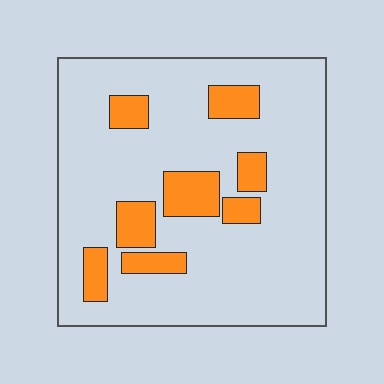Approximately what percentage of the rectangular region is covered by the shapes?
Approximately 15%.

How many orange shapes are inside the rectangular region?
8.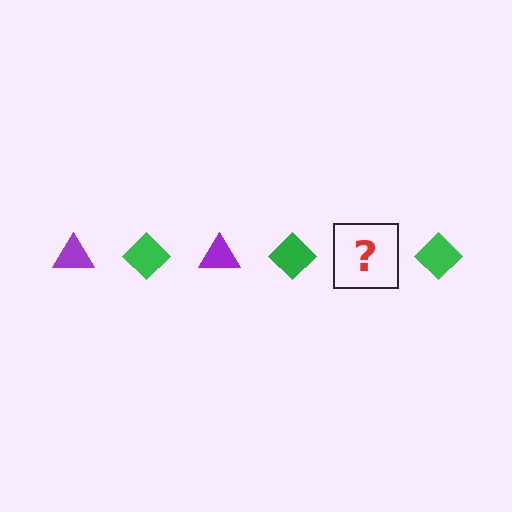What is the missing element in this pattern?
The missing element is a purple triangle.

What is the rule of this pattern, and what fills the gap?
The rule is that the pattern alternates between purple triangle and green diamond. The gap should be filled with a purple triangle.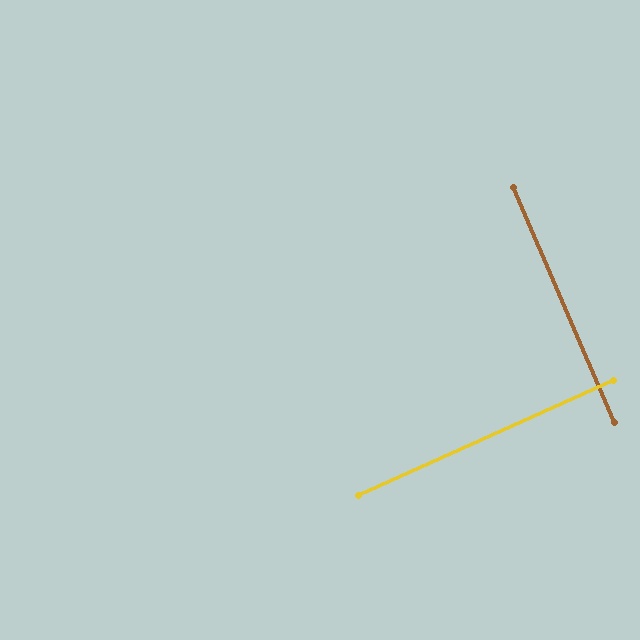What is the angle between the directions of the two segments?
Approximately 89 degrees.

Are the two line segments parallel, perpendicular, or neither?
Perpendicular — they meet at approximately 89°.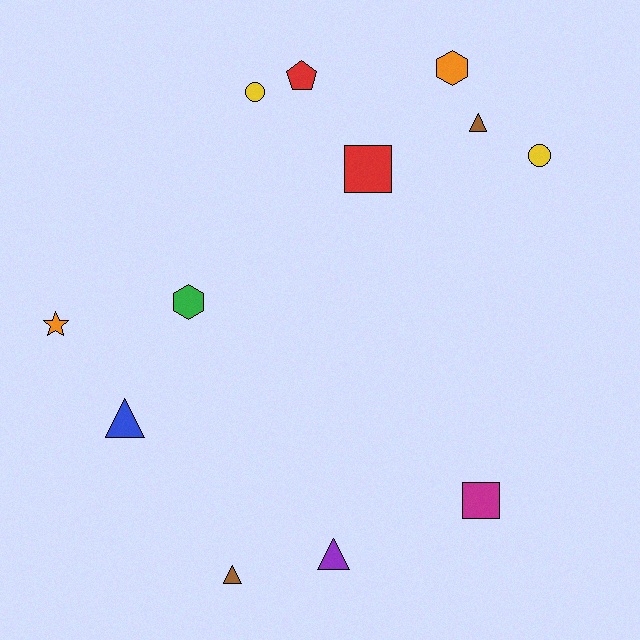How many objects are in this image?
There are 12 objects.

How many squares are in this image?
There are 2 squares.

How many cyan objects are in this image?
There are no cyan objects.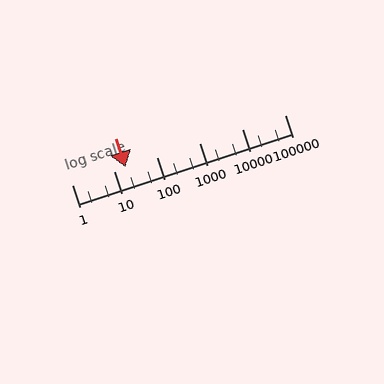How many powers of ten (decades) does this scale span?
The scale spans 5 decades, from 1 to 100000.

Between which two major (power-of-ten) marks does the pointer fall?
The pointer is between 10 and 100.